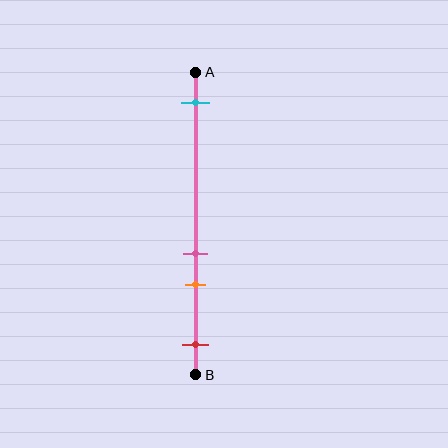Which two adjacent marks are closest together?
The pink and orange marks are the closest adjacent pair.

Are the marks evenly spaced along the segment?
No, the marks are not evenly spaced.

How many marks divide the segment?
There are 4 marks dividing the segment.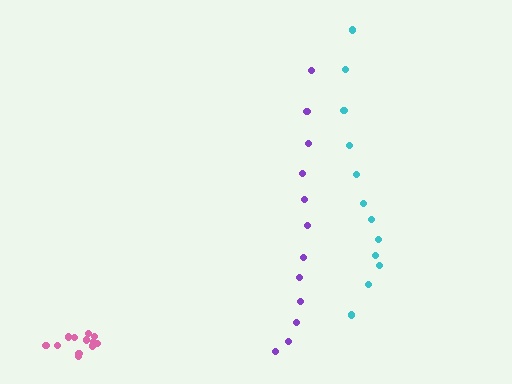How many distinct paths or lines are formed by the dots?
There are 3 distinct paths.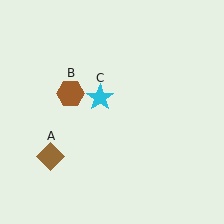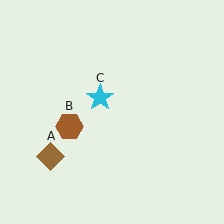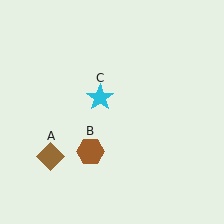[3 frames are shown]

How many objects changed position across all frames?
1 object changed position: brown hexagon (object B).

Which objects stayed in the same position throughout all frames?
Brown diamond (object A) and cyan star (object C) remained stationary.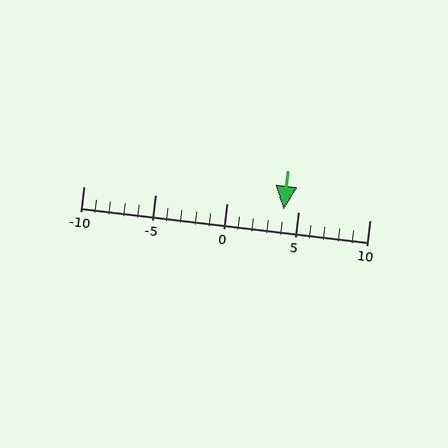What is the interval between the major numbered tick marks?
The major tick marks are spaced 5 units apart.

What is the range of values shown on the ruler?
The ruler shows values from -10 to 10.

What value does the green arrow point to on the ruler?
The green arrow points to approximately 4.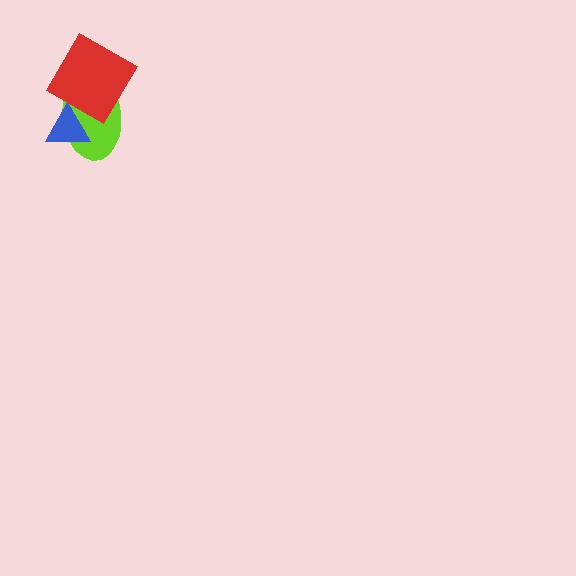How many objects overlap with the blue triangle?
1 object overlaps with the blue triangle.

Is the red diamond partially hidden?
No, no other shape covers it.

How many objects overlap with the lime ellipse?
2 objects overlap with the lime ellipse.